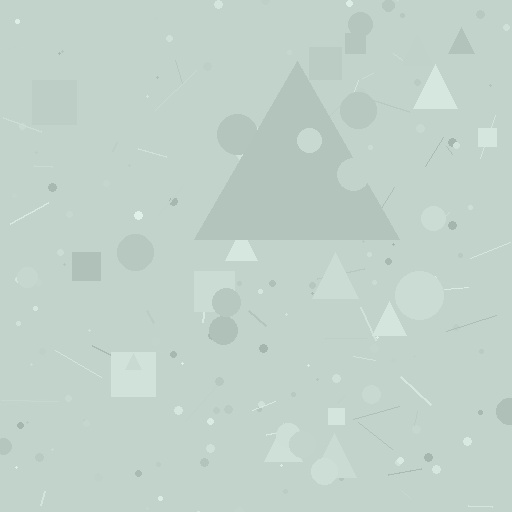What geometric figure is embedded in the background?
A triangle is embedded in the background.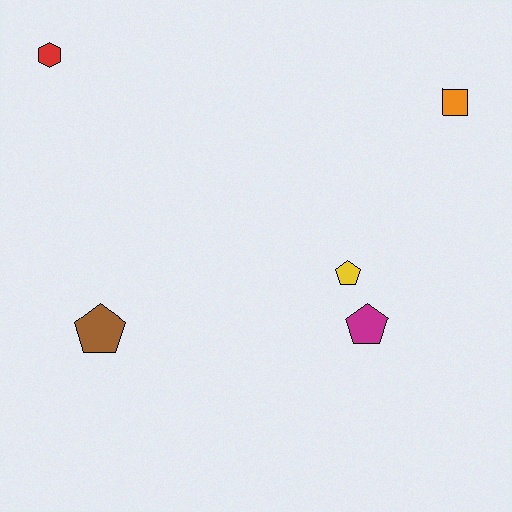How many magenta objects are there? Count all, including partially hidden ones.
There is 1 magenta object.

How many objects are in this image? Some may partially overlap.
There are 5 objects.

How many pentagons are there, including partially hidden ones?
There are 3 pentagons.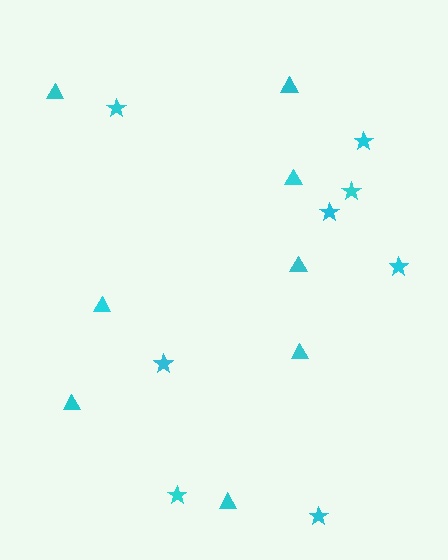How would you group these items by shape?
There are 2 groups: one group of triangles (8) and one group of stars (8).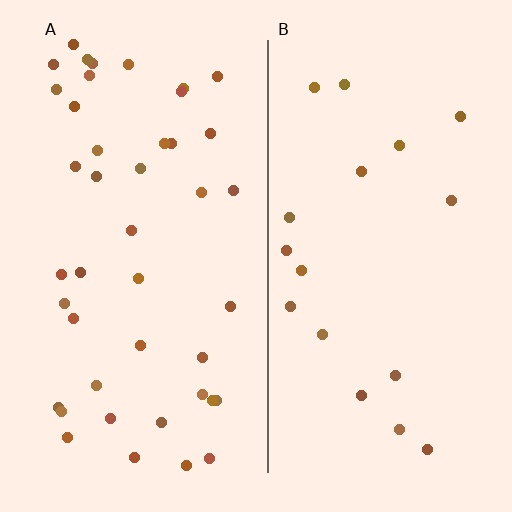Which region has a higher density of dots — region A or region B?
A (the left).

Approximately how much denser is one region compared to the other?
Approximately 2.4× — region A over region B.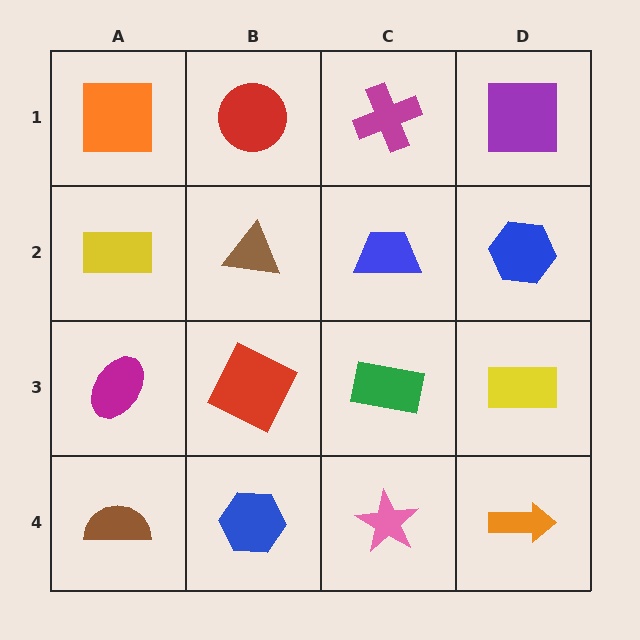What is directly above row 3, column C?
A blue trapezoid.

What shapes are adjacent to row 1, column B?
A brown triangle (row 2, column B), an orange square (row 1, column A), a magenta cross (row 1, column C).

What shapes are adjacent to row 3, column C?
A blue trapezoid (row 2, column C), a pink star (row 4, column C), a red square (row 3, column B), a yellow rectangle (row 3, column D).